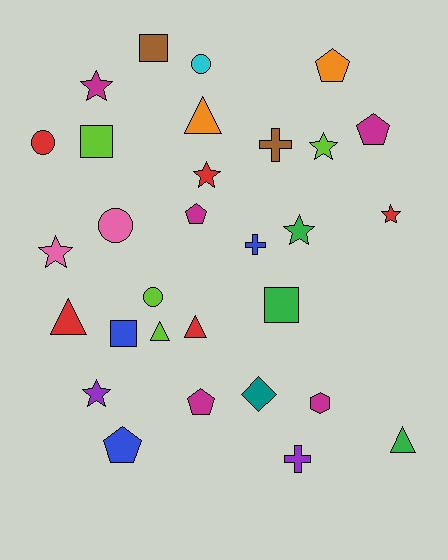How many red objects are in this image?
There are 5 red objects.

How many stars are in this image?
There are 7 stars.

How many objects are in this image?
There are 30 objects.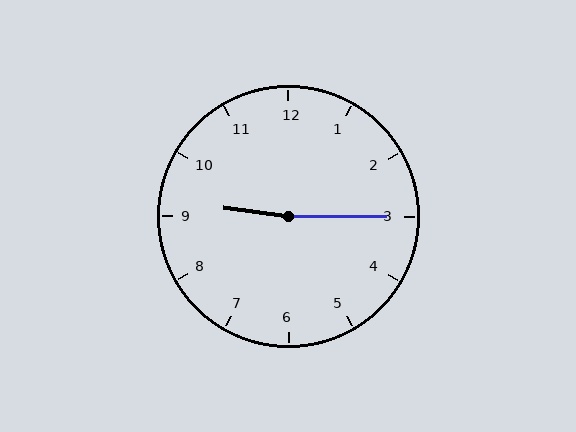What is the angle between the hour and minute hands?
Approximately 172 degrees.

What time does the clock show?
9:15.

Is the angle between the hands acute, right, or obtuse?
It is obtuse.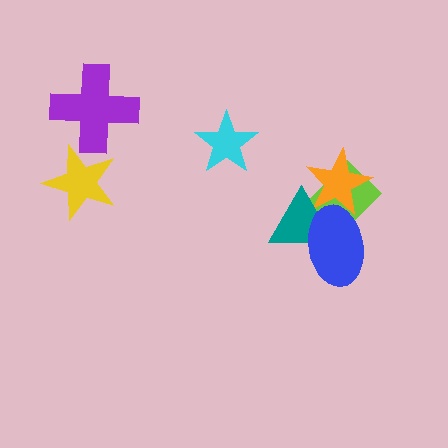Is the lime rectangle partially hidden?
Yes, it is partially covered by another shape.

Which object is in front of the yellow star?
The purple cross is in front of the yellow star.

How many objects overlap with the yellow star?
1 object overlaps with the yellow star.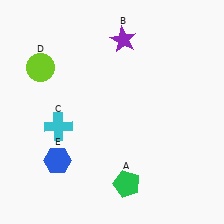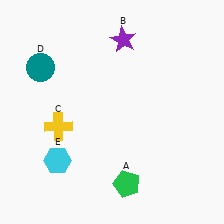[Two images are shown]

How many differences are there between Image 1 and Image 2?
There are 3 differences between the two images.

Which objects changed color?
C changed from cyan to yellow. D changed from lime to teal. E changed from blue to cyan.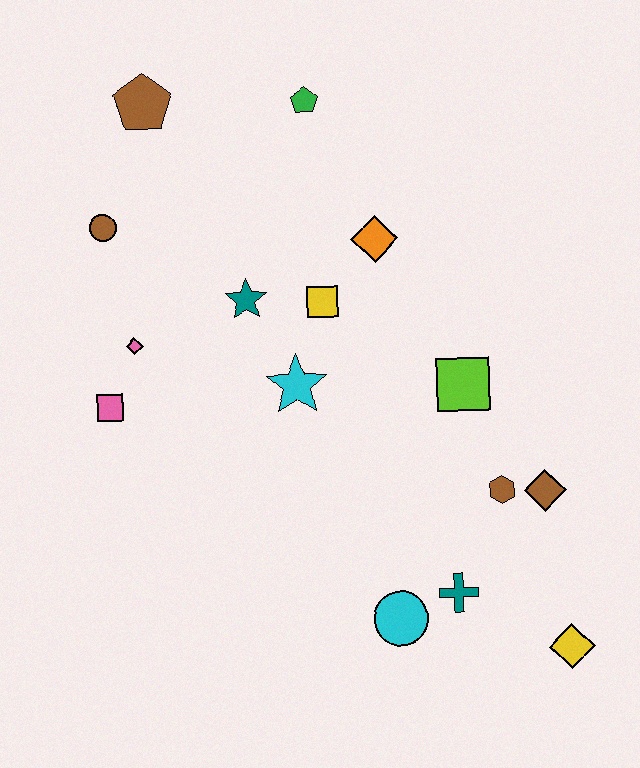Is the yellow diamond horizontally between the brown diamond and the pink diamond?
No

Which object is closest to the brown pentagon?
The brown circle is closest to the brown pentagon.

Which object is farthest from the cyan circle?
The brown pentagon is farthest from the cyan circle.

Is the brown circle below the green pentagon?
Yes